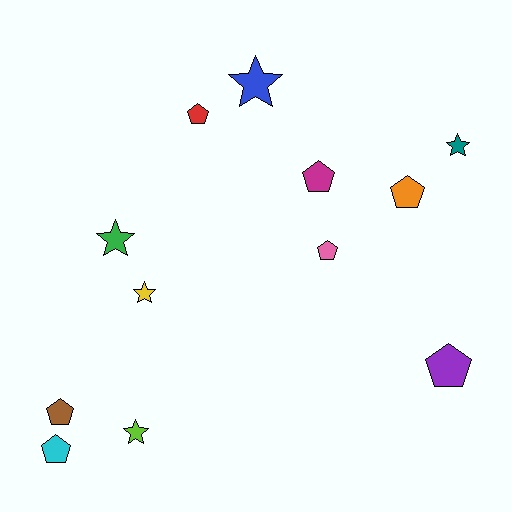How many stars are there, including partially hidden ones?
There are 5 stars.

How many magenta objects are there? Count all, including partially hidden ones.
There is 1 magenta object.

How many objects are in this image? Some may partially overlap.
There are 12 objects.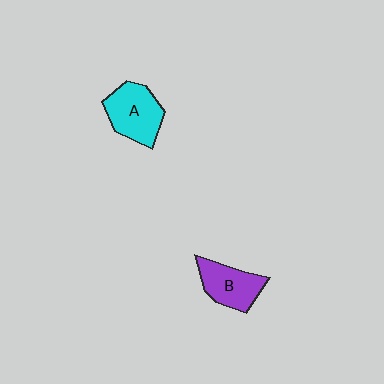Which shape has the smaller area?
Shape B (purple).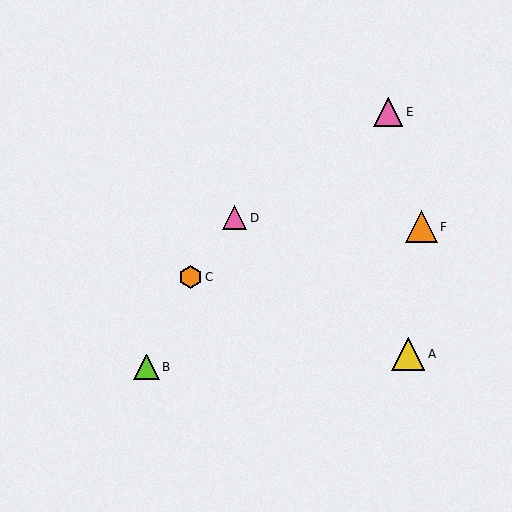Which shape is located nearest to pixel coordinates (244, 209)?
The pink triangle (labeled D) at (235, 218) is nearest to that location.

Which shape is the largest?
The yellow triangle (labeled A) is the largest.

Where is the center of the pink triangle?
The center of the pink triangle is at (235, 218).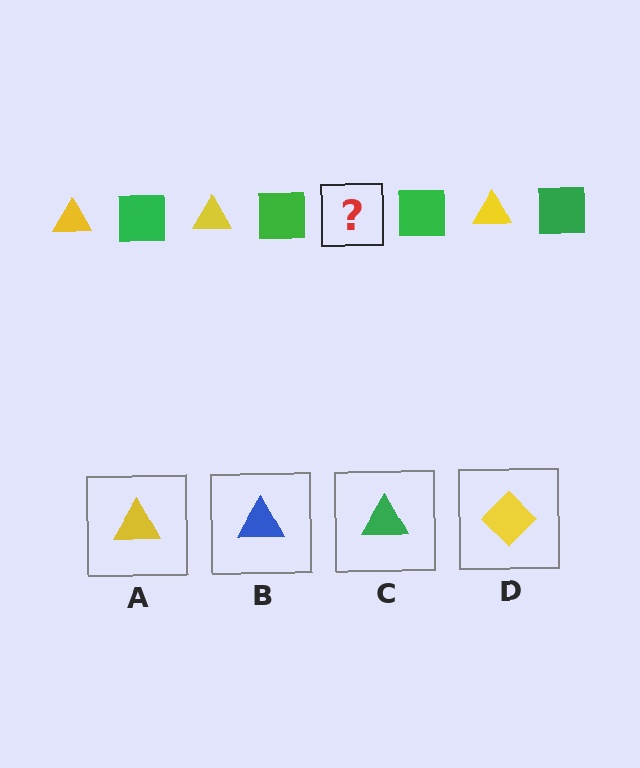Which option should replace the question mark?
Option A.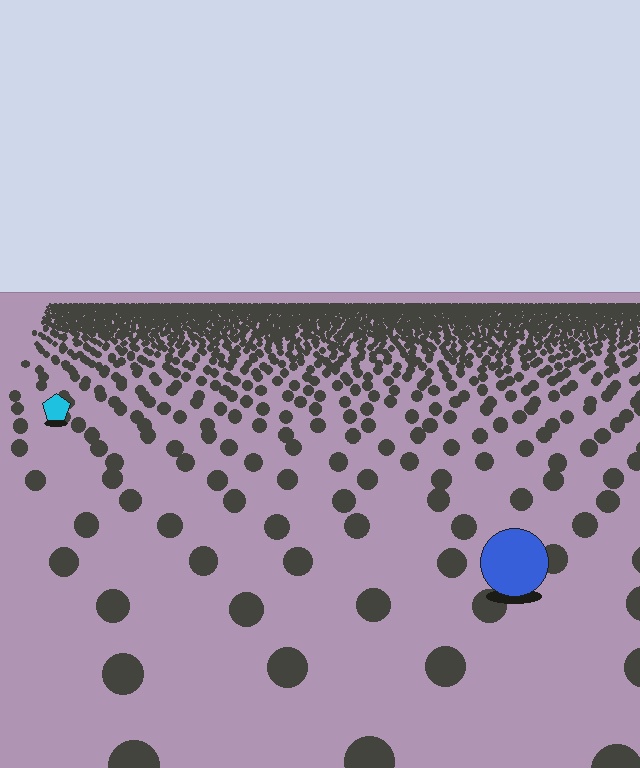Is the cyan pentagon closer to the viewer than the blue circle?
No. The blue circle is closer — you can tell from the texture gradient: the ground texture is coarser near it.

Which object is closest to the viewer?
The blue circle is closest. The texture marks near it are larger and more spread out.